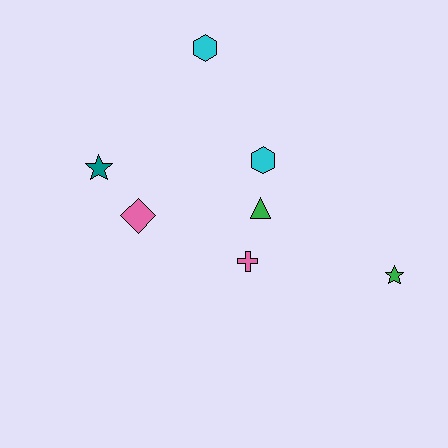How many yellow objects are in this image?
There are no yellow objects.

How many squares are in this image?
There are no squares.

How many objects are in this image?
There are 7 objects.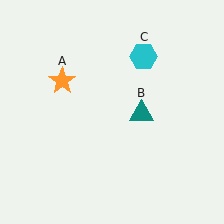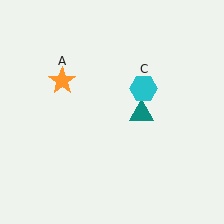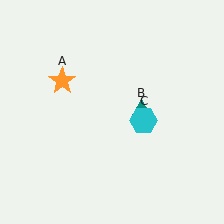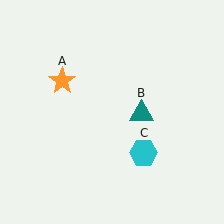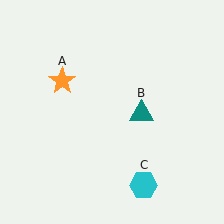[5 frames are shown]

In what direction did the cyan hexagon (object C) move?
The cyan hexagon (object C) moved down.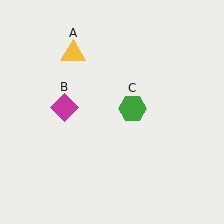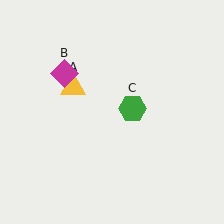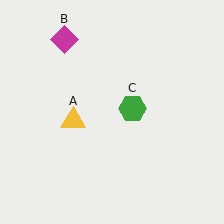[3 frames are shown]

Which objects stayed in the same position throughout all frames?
Green hexagon (object C) remained stationary.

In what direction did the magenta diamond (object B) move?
The magenta diamond (object B) moved up.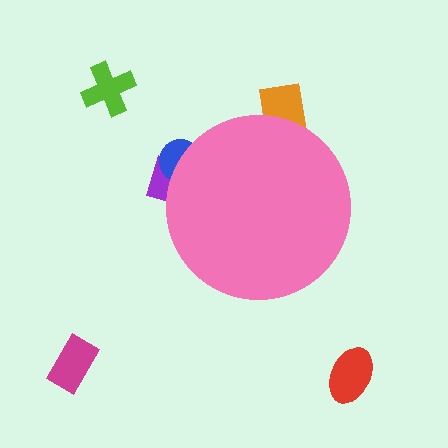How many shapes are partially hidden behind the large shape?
3 shapes are partially hidden.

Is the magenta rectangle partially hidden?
No, the magenta rectangle is fully visible.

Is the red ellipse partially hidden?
No, the red ellipse is fully visible.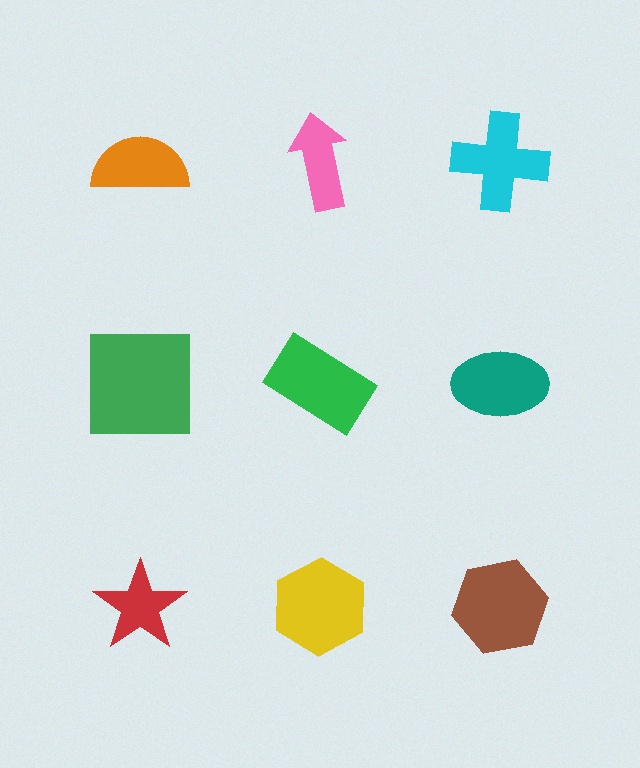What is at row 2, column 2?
A green rectangle.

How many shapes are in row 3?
3 shapes.